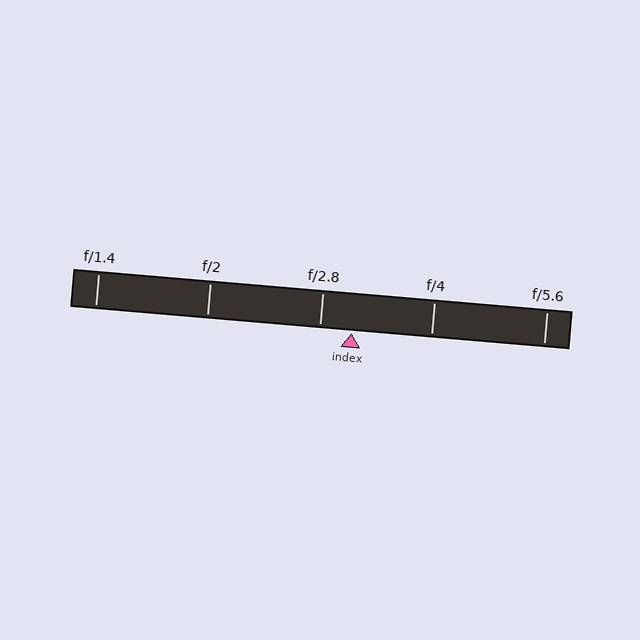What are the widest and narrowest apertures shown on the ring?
The widest aperture shown is f/1.4 and the narrowest is f/5.6.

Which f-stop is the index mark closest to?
The index mark is closest to f/2.8.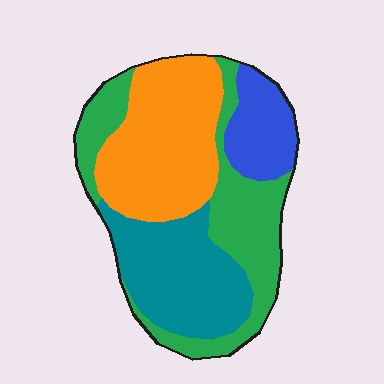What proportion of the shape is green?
Green covers around 30% of the shape.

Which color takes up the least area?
Blue, at roughly 10%.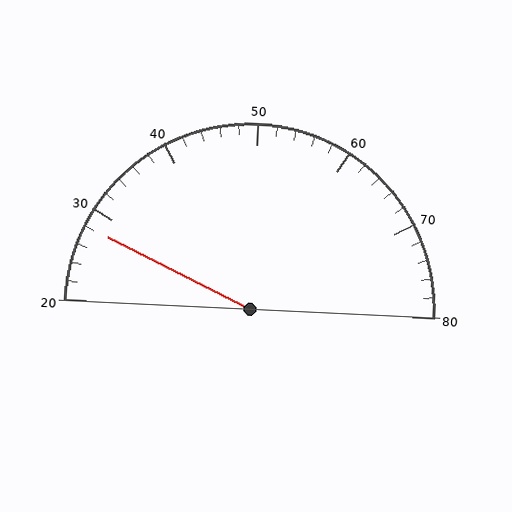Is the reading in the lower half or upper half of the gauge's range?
The reading is in the lower half of the range (20 to 80).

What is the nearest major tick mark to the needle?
The nearest major tick mark is 30.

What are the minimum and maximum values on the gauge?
The gauge ranges from 20 to 80.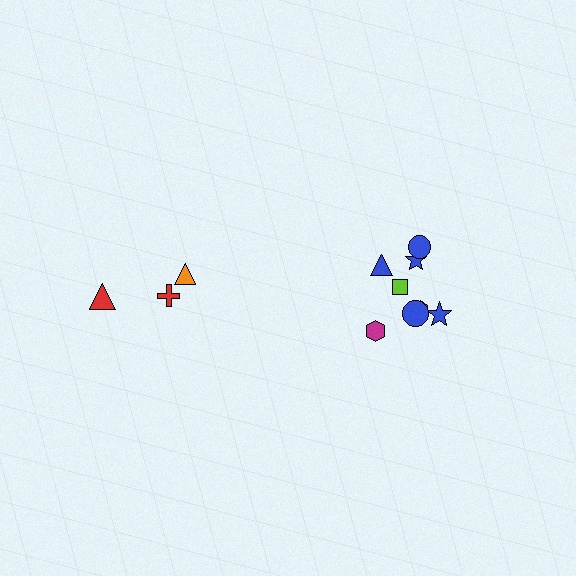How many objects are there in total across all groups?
There are 11 objects.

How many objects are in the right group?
There are 8 objects.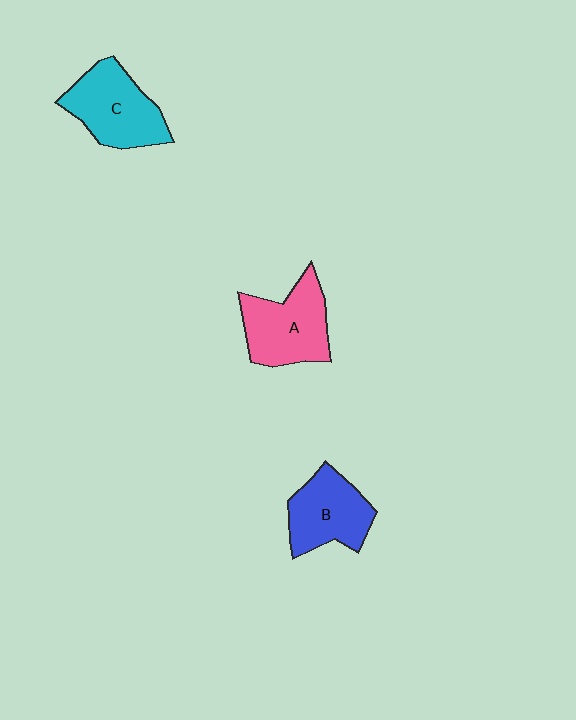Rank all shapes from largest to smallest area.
From largest to smallest: C (cyan), A (pink), B (blue).